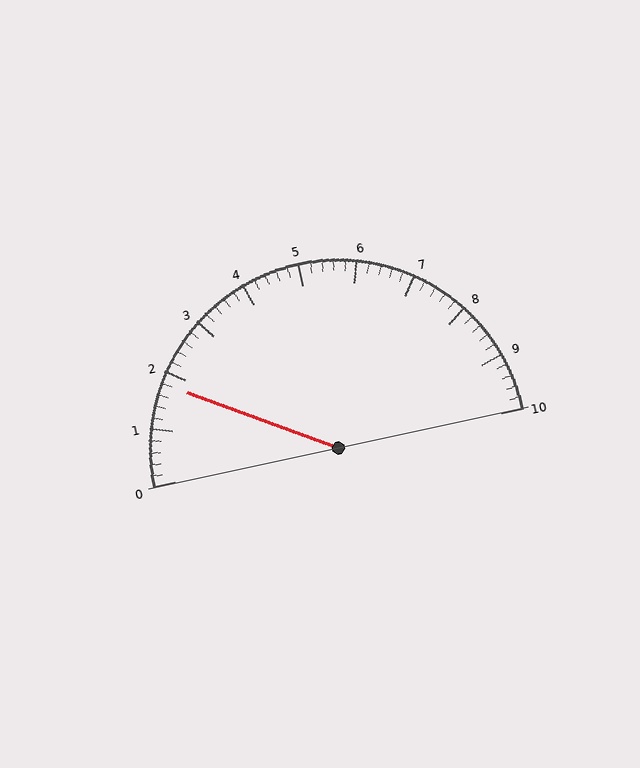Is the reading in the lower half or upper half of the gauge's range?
The reading is in the lower half of the range (0 to 10).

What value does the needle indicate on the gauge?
The needle indicates approximately 1.8.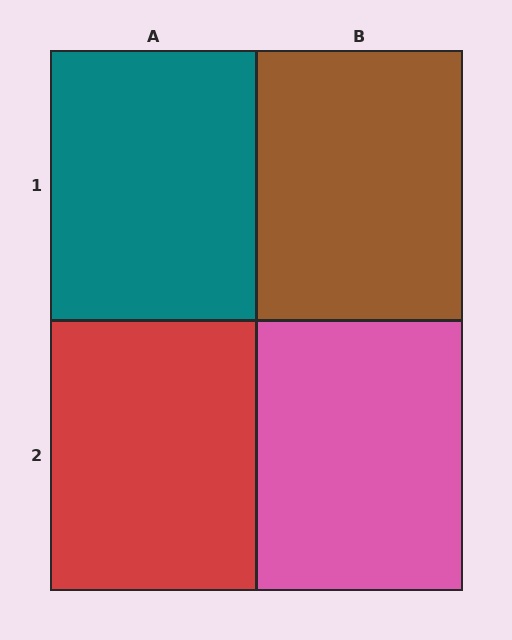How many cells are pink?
1 cell is pink.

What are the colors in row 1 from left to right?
Teal, brown.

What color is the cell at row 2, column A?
Red.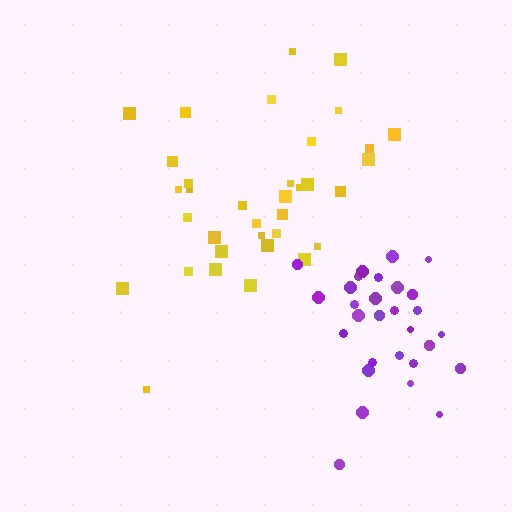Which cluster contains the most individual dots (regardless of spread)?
Yellow (35).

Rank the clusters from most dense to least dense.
purple, yellow.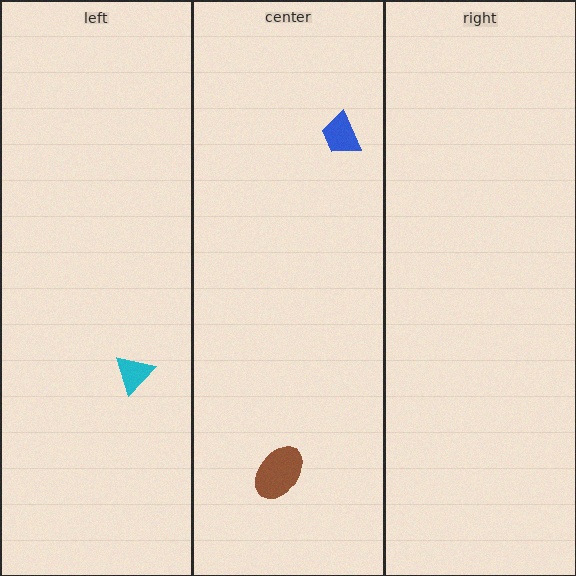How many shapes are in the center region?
2.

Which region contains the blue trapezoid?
The center region.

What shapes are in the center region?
The blue trapezoid, the brown ellipse.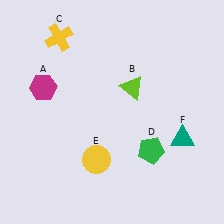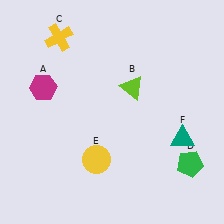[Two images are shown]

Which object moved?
The green pentagon (D) moved right.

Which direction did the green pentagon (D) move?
The green pentagon (D) moved right.